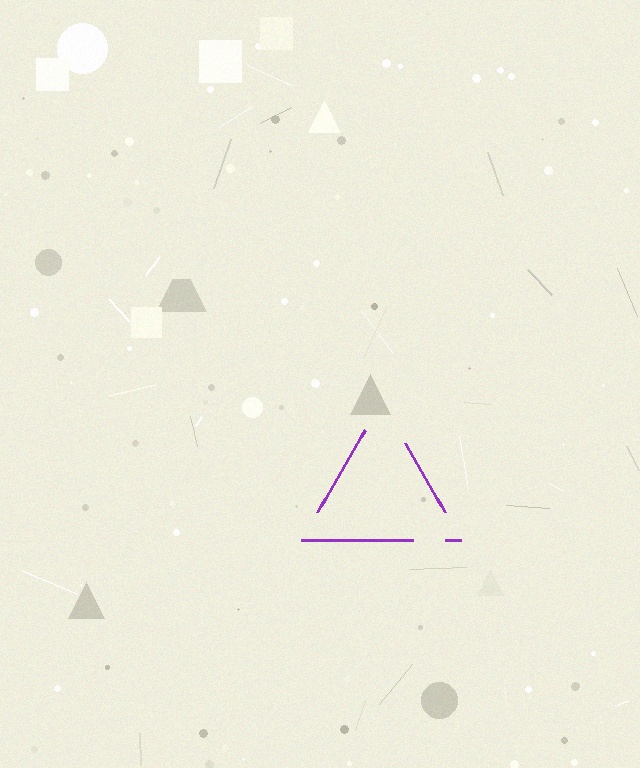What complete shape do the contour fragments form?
The contour fragments form a triangle.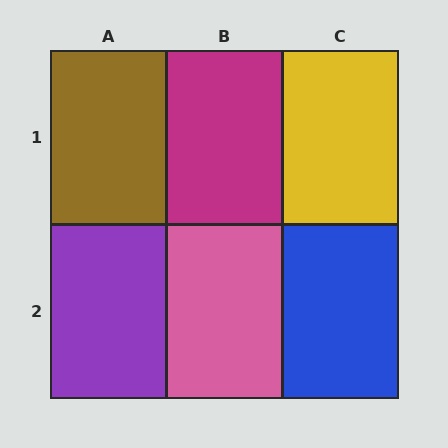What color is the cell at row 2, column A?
Purple.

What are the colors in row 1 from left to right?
Brown, magenta, yellow.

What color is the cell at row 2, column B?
Pink.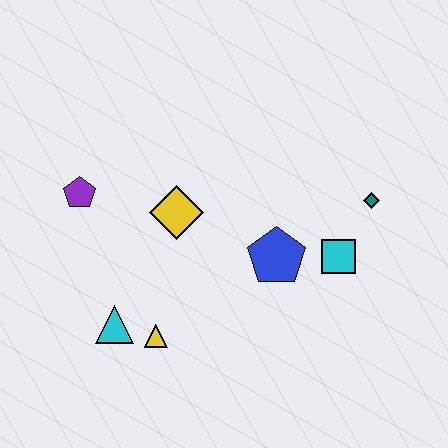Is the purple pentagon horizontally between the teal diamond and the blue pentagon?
No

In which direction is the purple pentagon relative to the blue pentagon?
The purple pentagon is to the left of the blue pentagon.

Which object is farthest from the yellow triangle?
The teal diamond is farthest from the yellow triangle.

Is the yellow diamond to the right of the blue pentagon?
No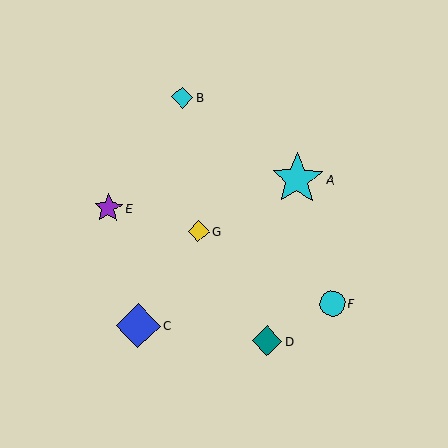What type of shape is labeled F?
Shape F is a cyan circle.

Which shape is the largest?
The cyan star (labeled A) is the largest.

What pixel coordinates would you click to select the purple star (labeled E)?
Click at (108, 208) to select the purple star E.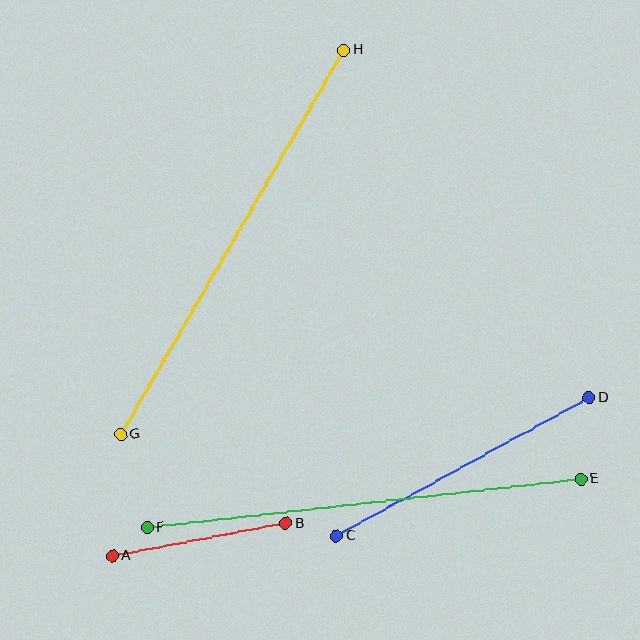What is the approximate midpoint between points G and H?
The midpoint is at approximately (232, 242) pixels.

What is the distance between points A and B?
The distance is approximately 176 pixels.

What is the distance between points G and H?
The distance is approximately 444 pixels.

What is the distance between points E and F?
The distance is approximately 436 pixels.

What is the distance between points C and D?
The distance is approximately 288 pixels.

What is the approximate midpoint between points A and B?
The midpoint is at approximately (199, 539) pixels.